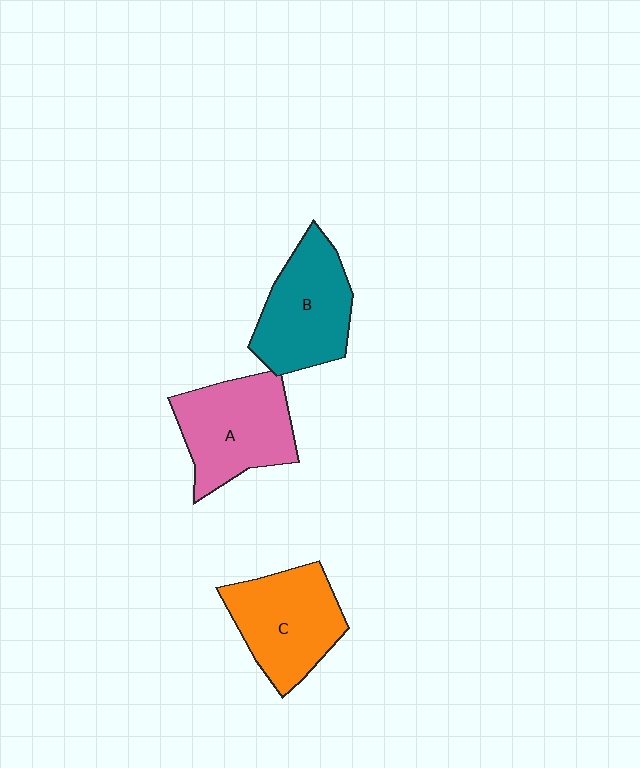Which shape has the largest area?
Shape A (pink).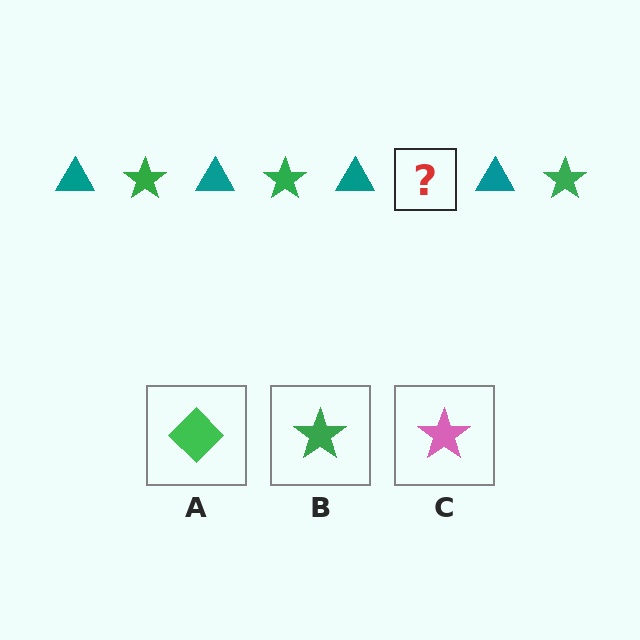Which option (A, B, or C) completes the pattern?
B.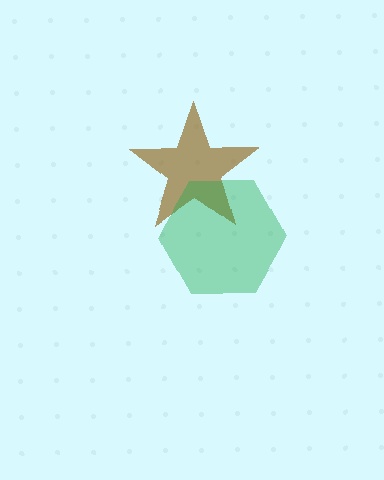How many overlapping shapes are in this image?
There are 2 overlapping shapes in the image.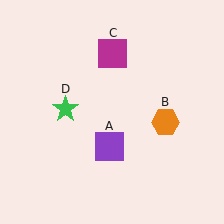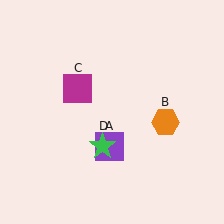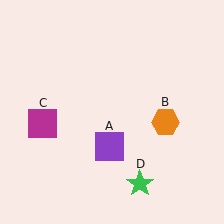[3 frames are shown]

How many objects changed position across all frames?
2 objects changed position: magenta square (object C), green star (object D).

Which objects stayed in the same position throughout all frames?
Purple square (object A) and orange hexagon (object B) remained stationary.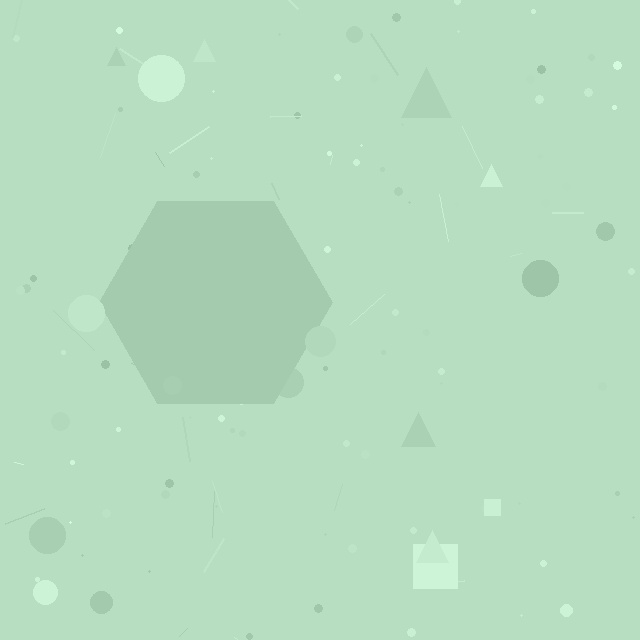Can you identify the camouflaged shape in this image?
The camouflaged shape is a hexagon.